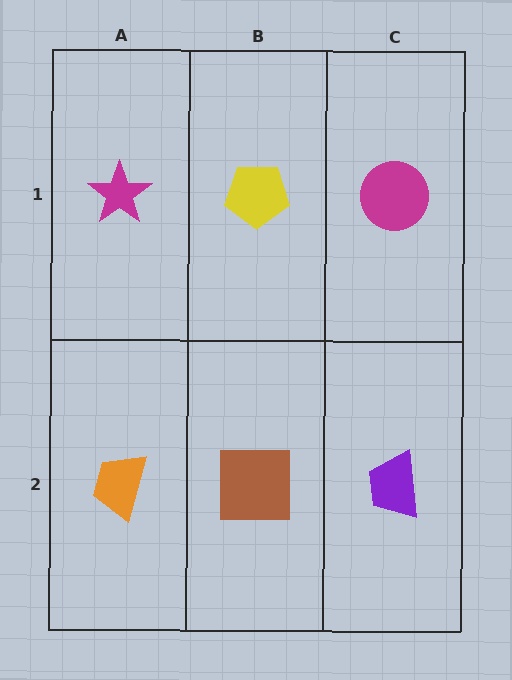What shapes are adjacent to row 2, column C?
A magenta circle (row 1, column C), a brown square (row 2, column B).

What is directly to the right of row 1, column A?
A yellow pentagon.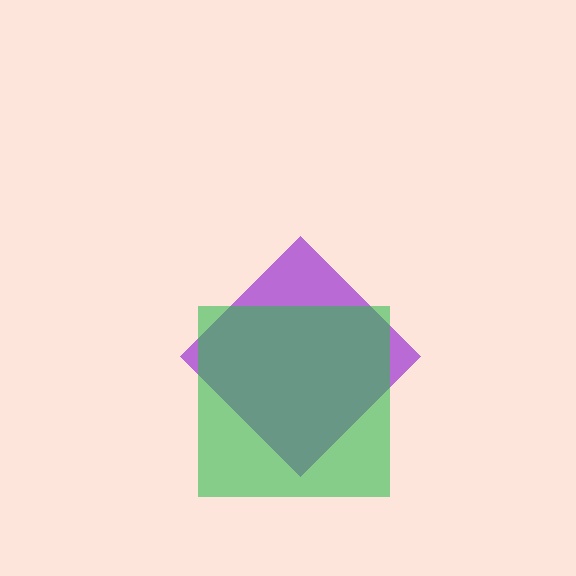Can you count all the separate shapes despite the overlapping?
Yes, there are 2 separate shapes.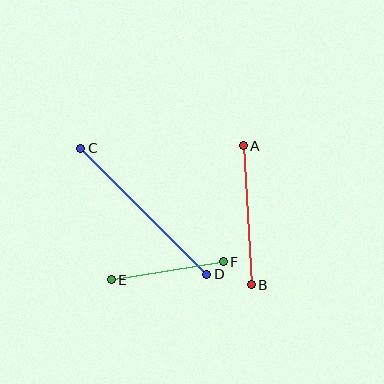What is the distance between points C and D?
The distance is approximately 178 pixels.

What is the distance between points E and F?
The distance is approximately 113 pixels.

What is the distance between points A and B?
The distance is approximately 139 pixels.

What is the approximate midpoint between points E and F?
The midpoint is at approximately (167, 271) pixels.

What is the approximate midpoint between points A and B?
The midpoint is at approximately (247, 215) pixels.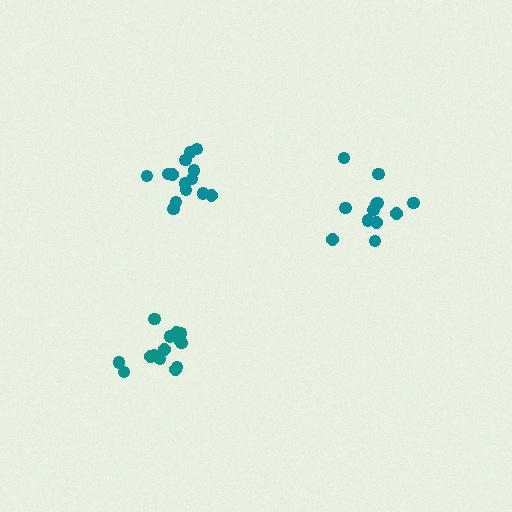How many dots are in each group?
Group 1: 12 dots, Group 2: 14 dots, Group 3: 14 dots (40 total).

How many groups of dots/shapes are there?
There are 3 groups.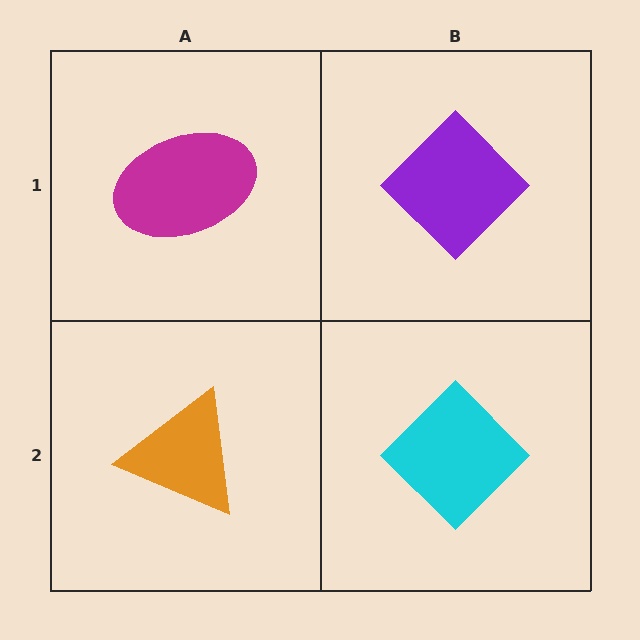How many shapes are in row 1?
2 shapes.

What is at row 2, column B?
A cyan diamond.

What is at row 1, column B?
A purple diamond.